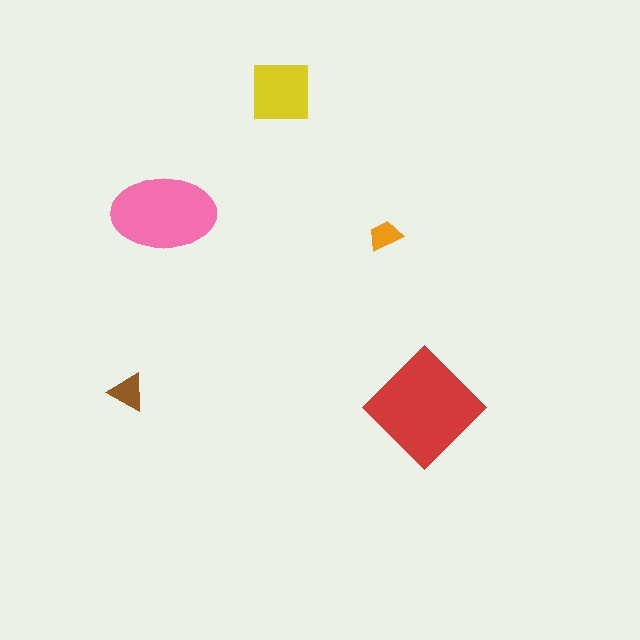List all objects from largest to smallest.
The red diamond, the pink ellipse, the yellow square, the brown triangle, the orange trapezoid.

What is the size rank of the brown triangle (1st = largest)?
4th.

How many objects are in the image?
There are 5 objects in the image.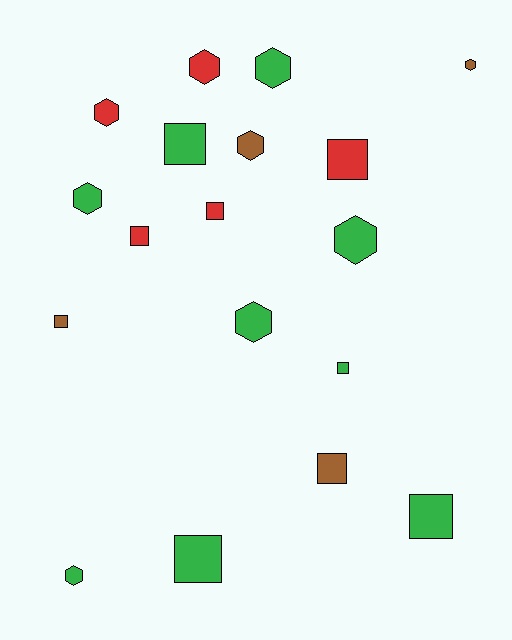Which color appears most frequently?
Green, with 9 objects.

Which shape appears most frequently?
Square, with 9 objects.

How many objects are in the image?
There are 18 objects.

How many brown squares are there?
There are 2 brown squares.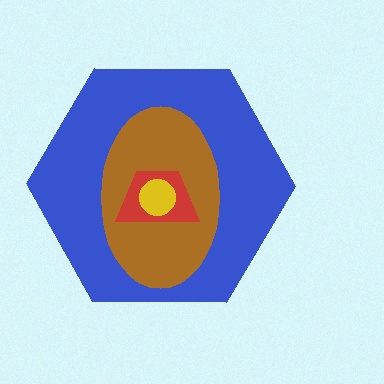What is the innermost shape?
The yellow circle.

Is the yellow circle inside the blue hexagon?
Yes.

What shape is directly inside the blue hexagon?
The brown ellipse.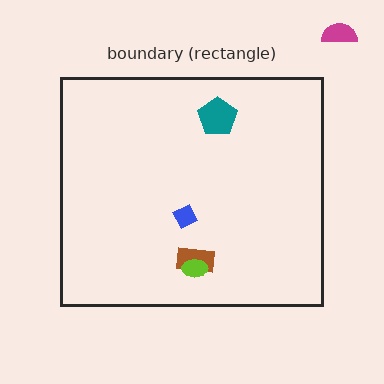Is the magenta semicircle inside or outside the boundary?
Outside.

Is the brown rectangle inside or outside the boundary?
Inside.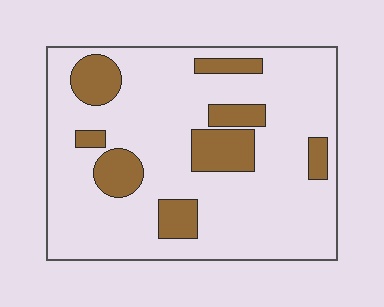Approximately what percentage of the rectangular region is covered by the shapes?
Approximately 20%.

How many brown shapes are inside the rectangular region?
8.